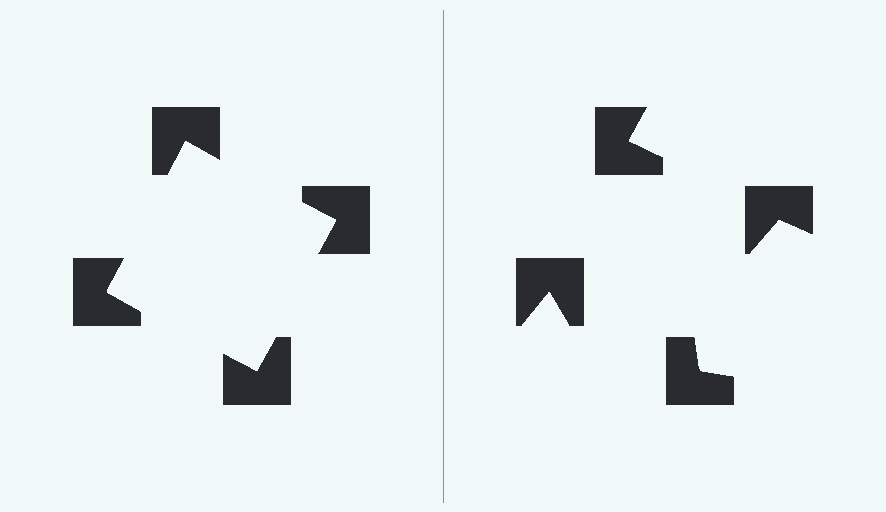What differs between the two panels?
The notched squares are positioned identically on both sides; only the wedge orientations differ. On the left they align to a square; on the right they are misaligned.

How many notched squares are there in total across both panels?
8 — 4 on each side.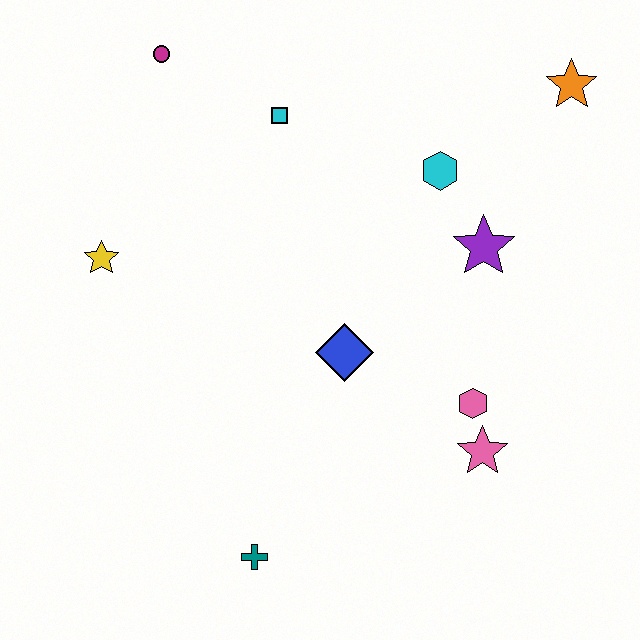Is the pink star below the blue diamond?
Yes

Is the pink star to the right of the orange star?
No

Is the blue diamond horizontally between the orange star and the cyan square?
Yes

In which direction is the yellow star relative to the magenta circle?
The yellow star is below the magenta circle.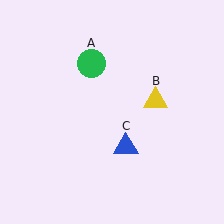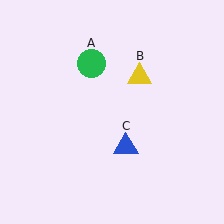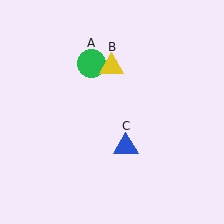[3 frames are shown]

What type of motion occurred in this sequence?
The yellow triangle (object B) rotated counterclockwise around the center of the scene.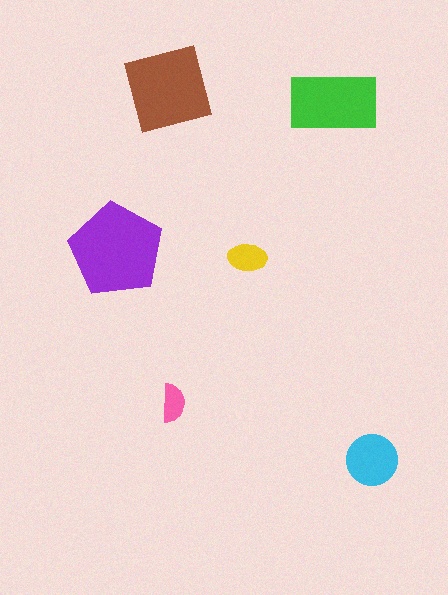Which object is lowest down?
The cyan circle is bottommost.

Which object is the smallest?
The pink semicircle.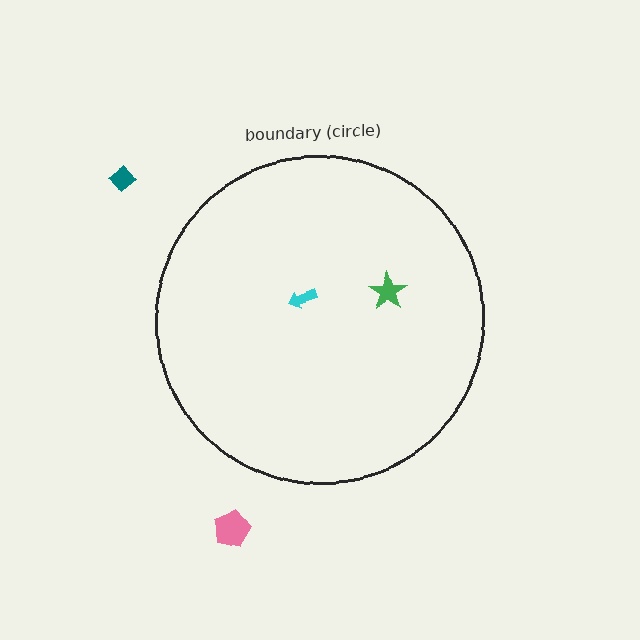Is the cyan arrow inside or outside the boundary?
Inside.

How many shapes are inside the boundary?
2 inside, 2 outside.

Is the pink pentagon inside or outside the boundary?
Outside.